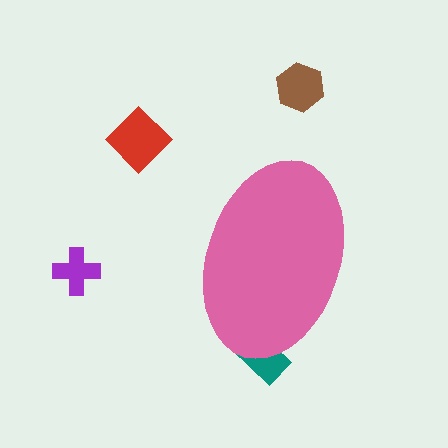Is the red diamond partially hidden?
No, the red diamond is fully visible.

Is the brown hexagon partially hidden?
No, the brown hexagon is fully visible.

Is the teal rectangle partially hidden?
Yes, the teal rectangle is partially hidden behind the pink ellipse.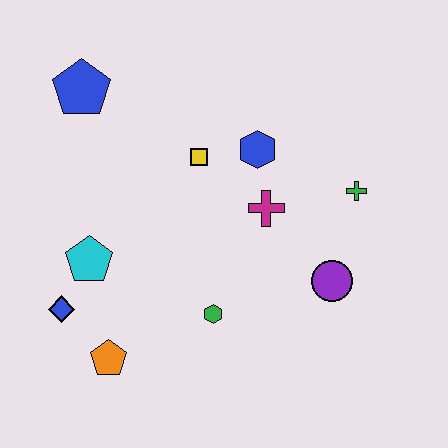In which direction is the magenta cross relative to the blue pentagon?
The magenta cross is to the right of the blue pentagon.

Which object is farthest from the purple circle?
The blue pentagon is farthest from the purple circle.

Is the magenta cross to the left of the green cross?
Yes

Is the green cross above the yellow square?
No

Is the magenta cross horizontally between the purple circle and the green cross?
No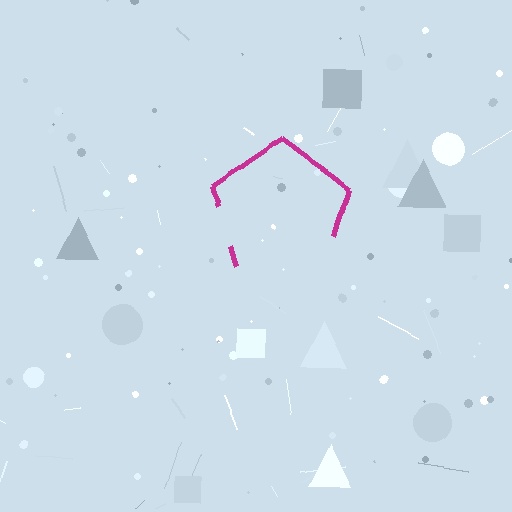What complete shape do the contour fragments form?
The contour fragments form a pentagon.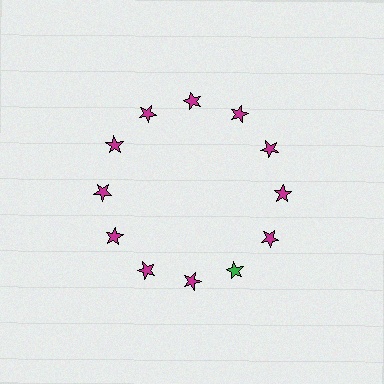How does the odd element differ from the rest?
It has a different color: green instead of magenta.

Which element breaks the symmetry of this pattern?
The green star at roughly the 5 o'clock position breaks the symmetry. All other shapes are magenta stars.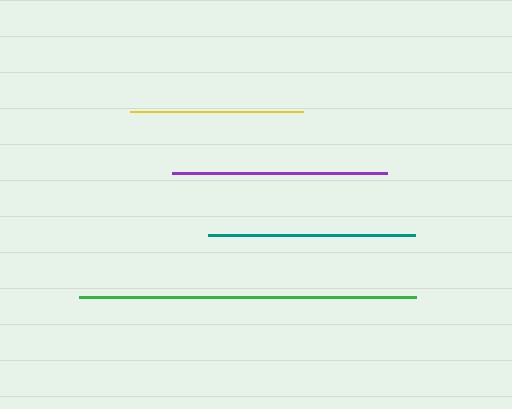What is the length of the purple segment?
The purple segment is approximately 215 pixels long.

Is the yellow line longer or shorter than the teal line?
The teal line is longer than the yellow line.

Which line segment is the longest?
The green line is the longest at approximately 337 pixels.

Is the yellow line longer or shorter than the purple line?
The purple line is longer than the yellow line.